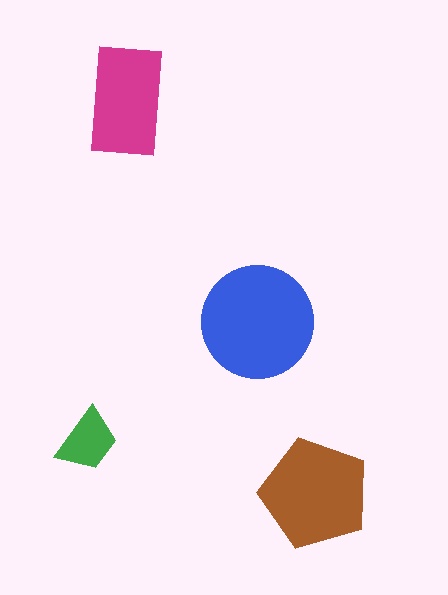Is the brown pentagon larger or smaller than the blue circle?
Smaller.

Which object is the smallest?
The green trapezoid.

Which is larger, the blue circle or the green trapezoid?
The blue circle.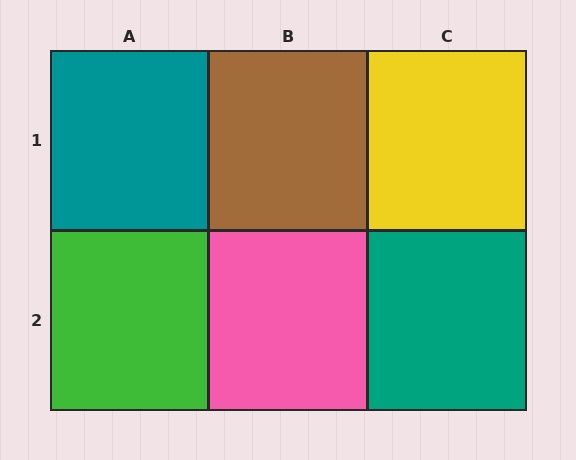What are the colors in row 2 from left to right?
Green, pink, teal.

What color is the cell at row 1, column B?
Brown.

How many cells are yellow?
1 cell is yellow.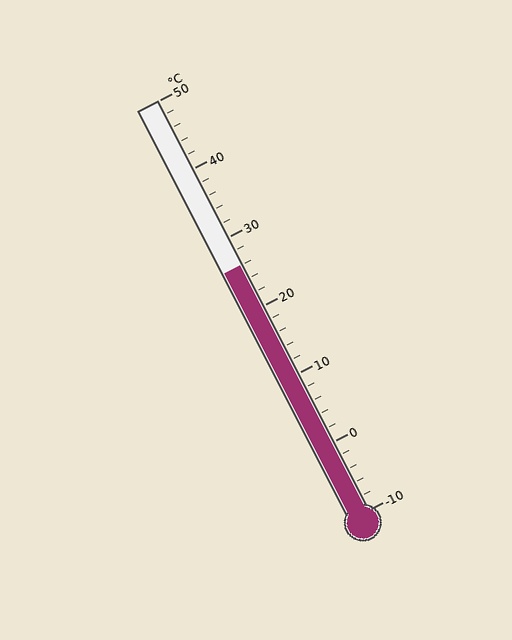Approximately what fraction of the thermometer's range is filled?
The thermometer is filled to approximately 60% of its range.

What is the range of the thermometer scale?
The thermometer scale ranges from -10°C to 50°C.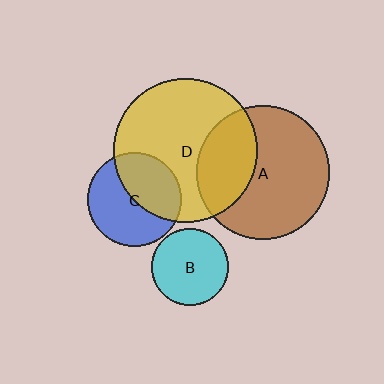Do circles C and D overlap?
Yes.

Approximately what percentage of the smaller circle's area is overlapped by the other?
Approximately 45%.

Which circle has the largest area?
Circle D (yellow).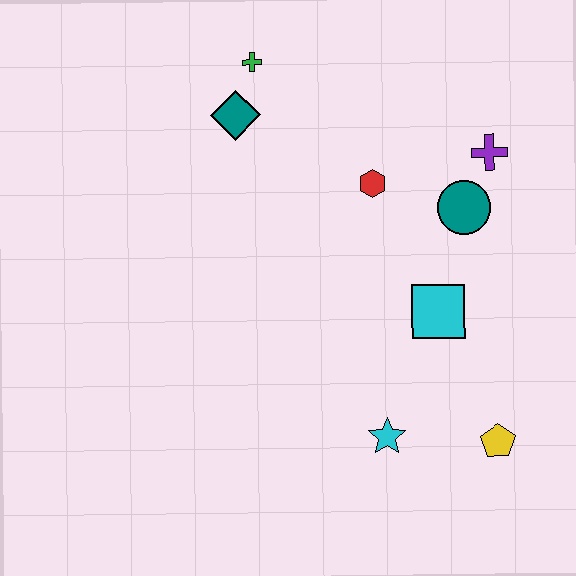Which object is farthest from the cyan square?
The green cross is farthest from the cyan square.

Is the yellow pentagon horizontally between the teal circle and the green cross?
No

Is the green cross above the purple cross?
Yes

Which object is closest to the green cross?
The teal diamond is closest to the green cross.